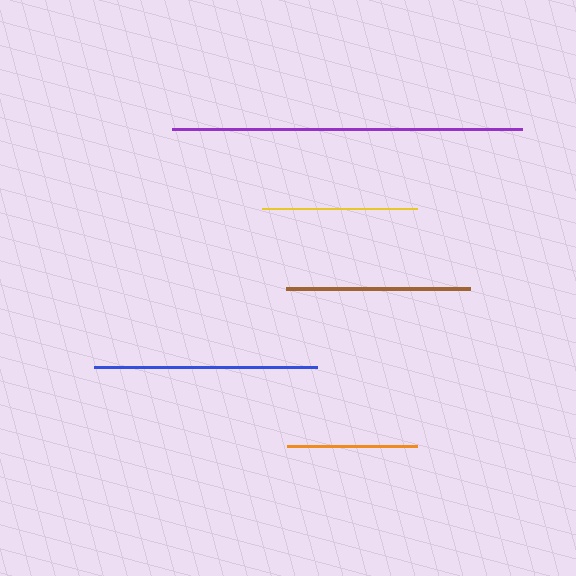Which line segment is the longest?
The purple line is the longest at approximately 350 pixels.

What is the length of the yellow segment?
The yellow segment is approximately 155 pixels long.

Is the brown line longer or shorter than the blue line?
The blue line is longer than the brown line.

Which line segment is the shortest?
The orange line is the shortest at approximately 130 pixels.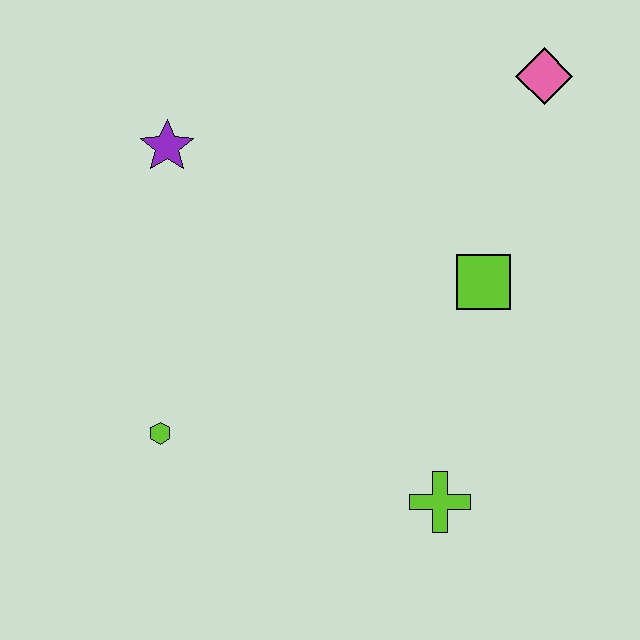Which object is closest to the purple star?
The lime hexagon is closest to the purple star.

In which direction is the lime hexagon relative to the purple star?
The lime hexagon is below the purple star.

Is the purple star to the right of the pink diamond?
No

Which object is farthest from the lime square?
The lime hexagon is farthest from the lime square.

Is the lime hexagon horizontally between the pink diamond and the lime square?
No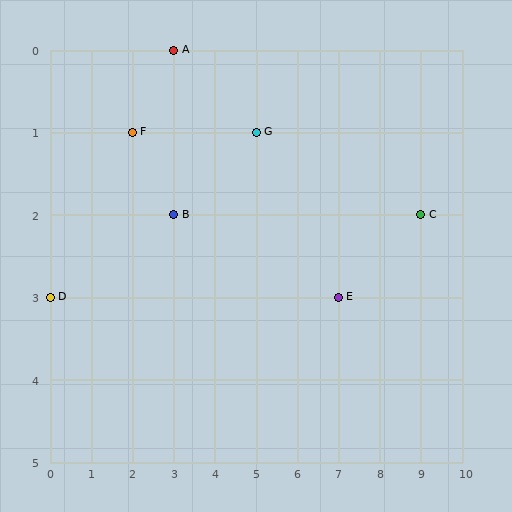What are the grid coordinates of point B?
Point B is at grid coordinates (3, 2).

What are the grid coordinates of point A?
Point A is at grid coordinates (3, 0).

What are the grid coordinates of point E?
Point E is at grid coordinates (7, 3).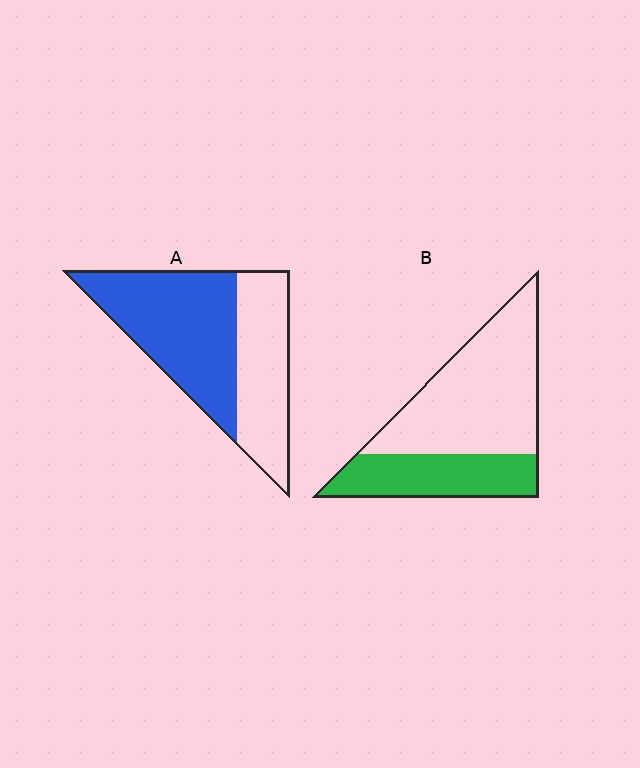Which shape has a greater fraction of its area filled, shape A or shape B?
Shape A.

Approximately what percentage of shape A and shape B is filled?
A is approximately 60% and B is approximately 35%.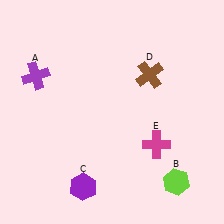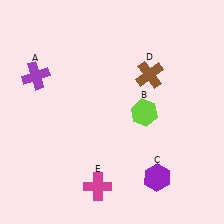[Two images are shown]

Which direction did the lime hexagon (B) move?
The lime hexagon (B) moved up.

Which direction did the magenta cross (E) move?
The magenta cross (E) moved left.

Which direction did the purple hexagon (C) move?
The purple hexagon (C) moved right.